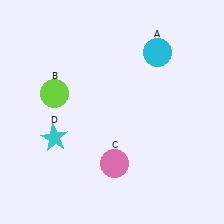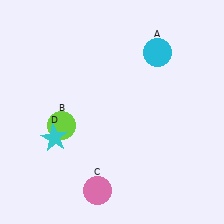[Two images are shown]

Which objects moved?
The objects that moved are: the lime circle (B), the pink circle (C).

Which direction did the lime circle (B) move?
The lime circle (B) moved down.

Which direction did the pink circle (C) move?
The pink circle (C) moved down.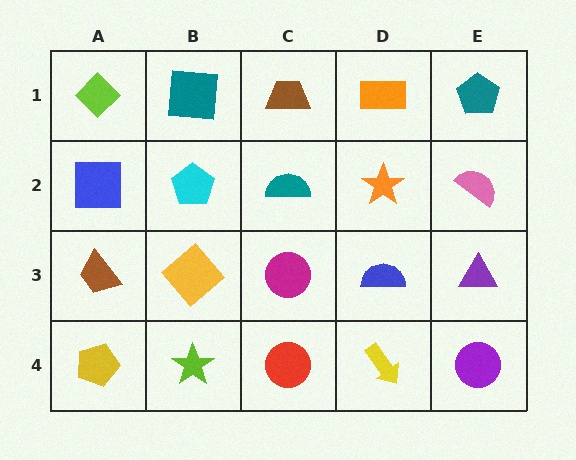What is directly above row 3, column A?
A blue square.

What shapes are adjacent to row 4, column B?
A yellow diamond (row 3, column B), a yellow pentagon (row 4, column A), a red circle (row 4, column C).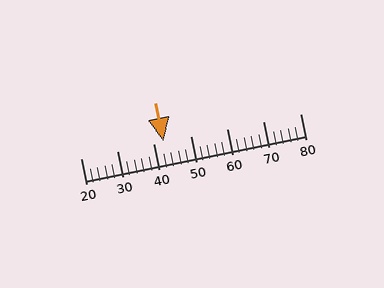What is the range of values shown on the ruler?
The ruler shows values from 20 to 80.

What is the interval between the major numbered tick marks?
The major tick marks are spaced 10 units apart.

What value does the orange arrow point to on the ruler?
The orange arrow points to approximately 43.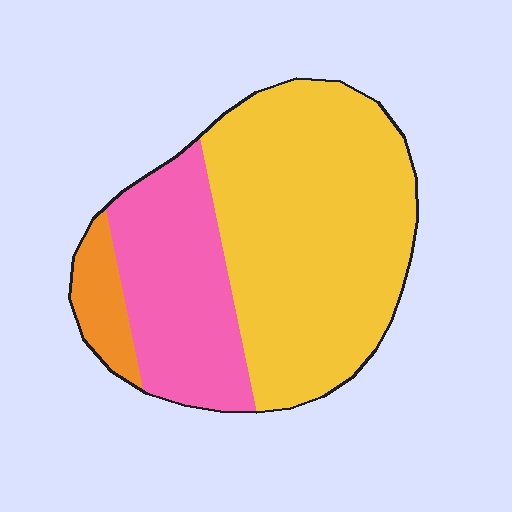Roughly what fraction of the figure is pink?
Pink takes up between a sixth and a third of the figure.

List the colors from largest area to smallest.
From largest to smallest: yellow, pink, orange.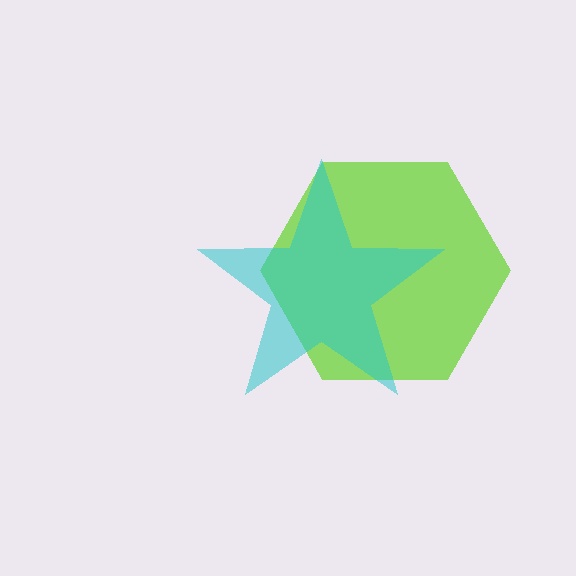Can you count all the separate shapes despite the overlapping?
Yes, there are 2 separate shapes.